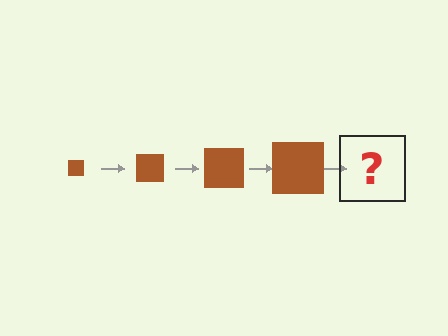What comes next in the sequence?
The next element should be a brown square, larger than the previous one.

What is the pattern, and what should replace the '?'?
The pattern is that the square gets progressively larger each step. The '?' should be a brown square, larger than the previous one.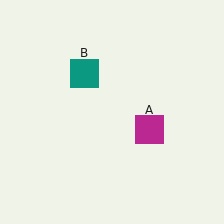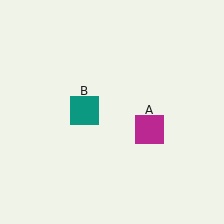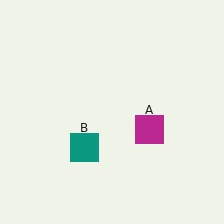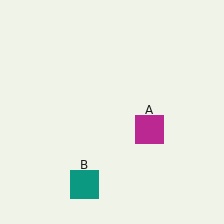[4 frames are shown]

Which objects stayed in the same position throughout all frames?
Magenta square (object A) remained stationary.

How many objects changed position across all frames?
1 object changed position: teal square (object B).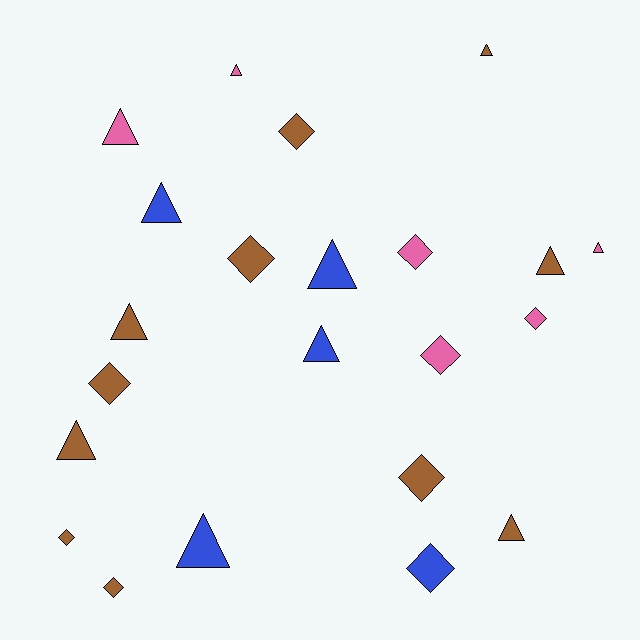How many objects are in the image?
There are 22 objects.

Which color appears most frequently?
Brown, with 11 objects.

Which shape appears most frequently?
Triangle, with 12 objects.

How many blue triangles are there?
There are 4 blue triangles.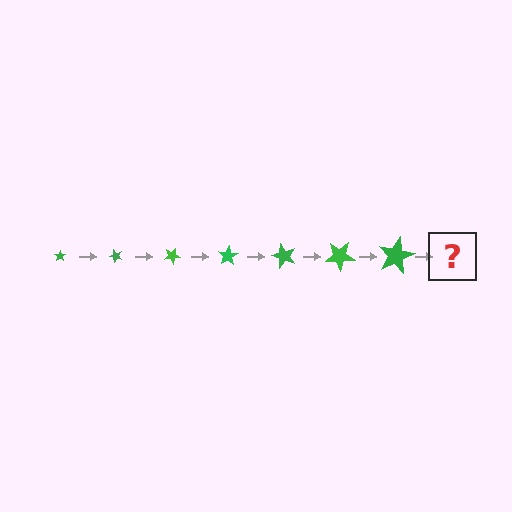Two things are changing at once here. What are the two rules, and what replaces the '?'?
The two rules are that the star grows larger each step and it rotates 50 degrees each step. The '?' should be a star, larger than the previous one and rotated 350 degrees from the start.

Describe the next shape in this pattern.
It should be a star, larger than the previous one and rotated 350 degrees from the start.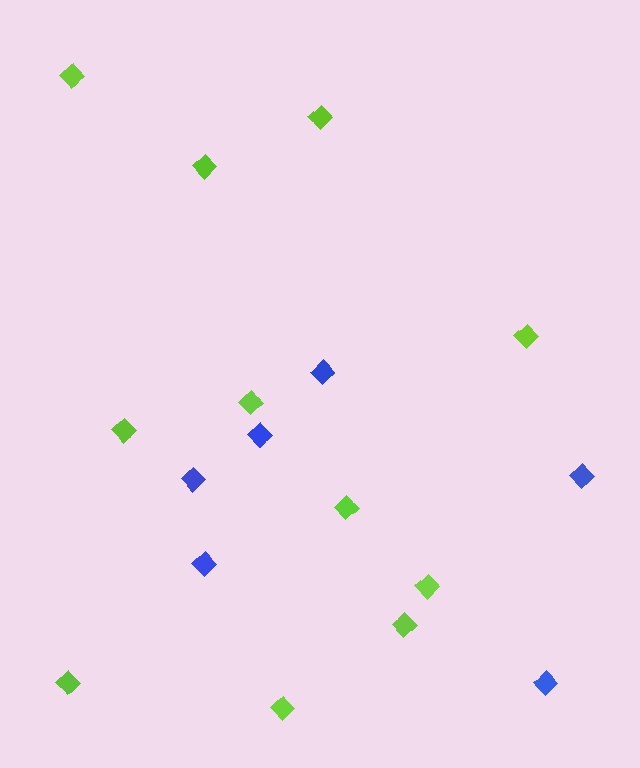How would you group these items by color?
There are 2 groups: one group of blue diamonds (6) and one group of lime diamonds (11).